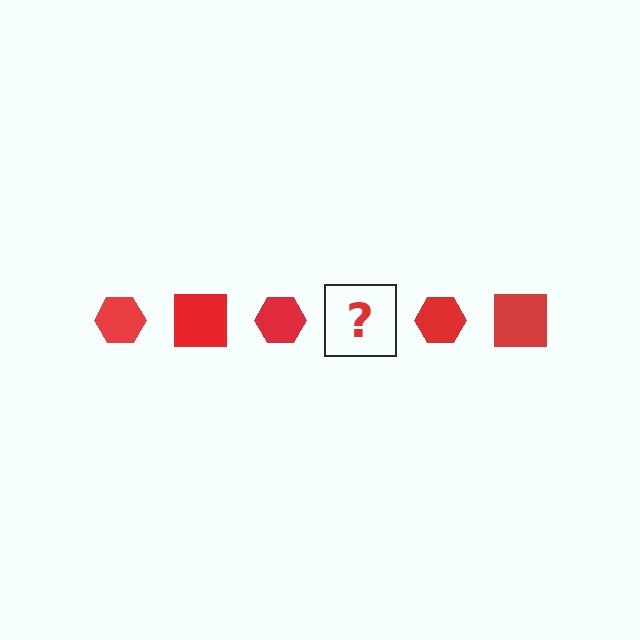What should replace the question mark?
The question mark should be replaced with a red square.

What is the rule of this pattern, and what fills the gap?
The rule is that the pattern cycles through hexagon, square shapes in red. The gap should be filled with a red square.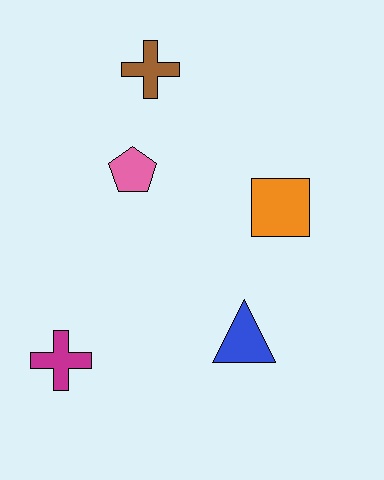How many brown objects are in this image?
There is 1 brown object.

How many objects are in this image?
There are 5 objects.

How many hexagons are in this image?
There are no hexagons.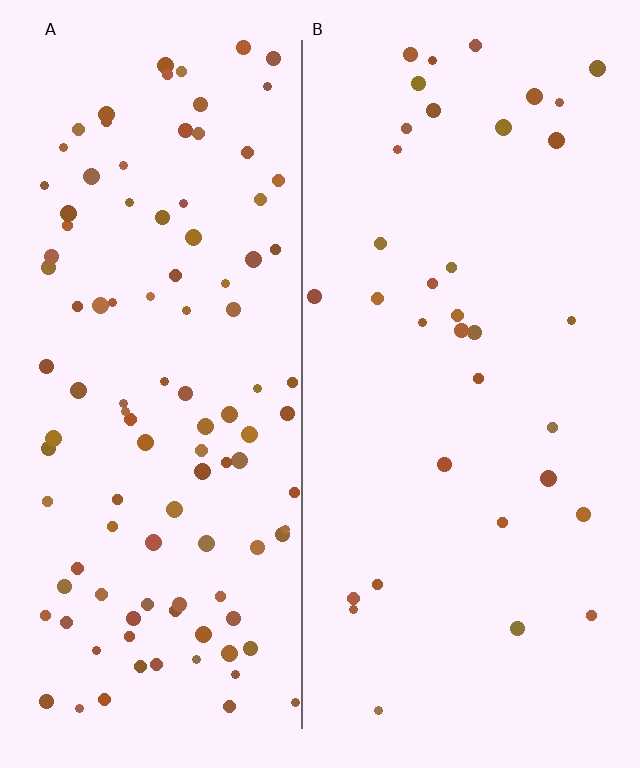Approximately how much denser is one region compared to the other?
Approximately 3.1× — region A over region B.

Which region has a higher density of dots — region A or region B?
A (the left).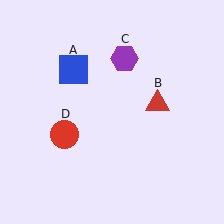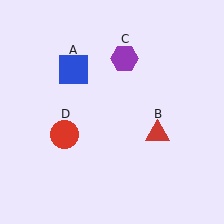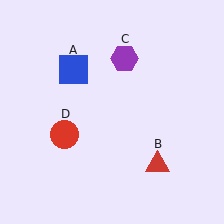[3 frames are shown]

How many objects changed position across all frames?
1 object changed position: red triangle (object B).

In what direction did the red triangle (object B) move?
The red triangle (object B) moved down.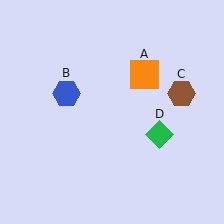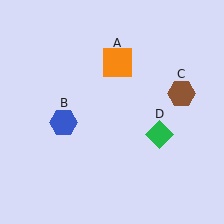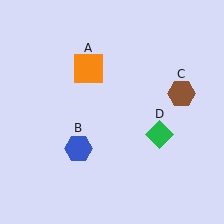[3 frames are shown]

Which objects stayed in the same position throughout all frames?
Brown hexagon (object C) and green diamond (object D) remained stationary.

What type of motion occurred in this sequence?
The orange square (object A), blue hexagon (object B) rotated counterclockwise around the center of the scene.